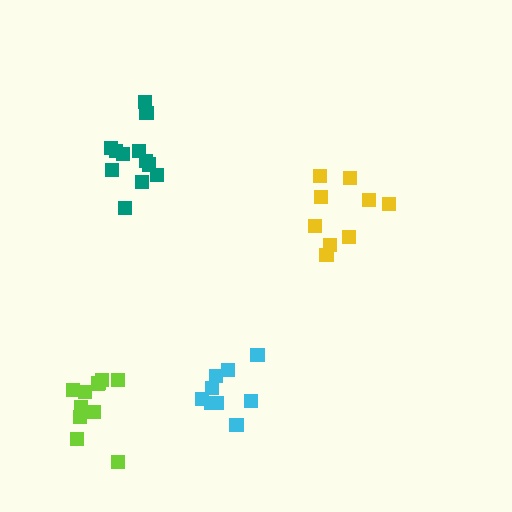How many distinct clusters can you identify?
There are 4 distinct clusters.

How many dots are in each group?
Group 1: 11 dots, Group 2: 9 dots, Group 3: 9 dots, Group 4: 12 dots (41 total).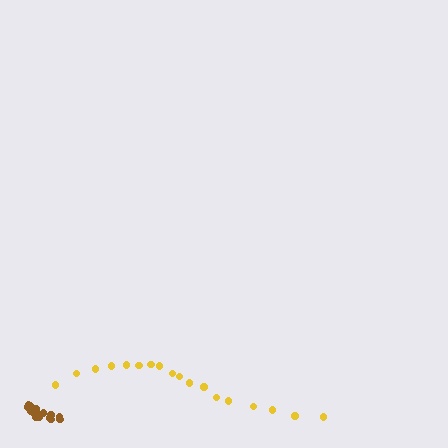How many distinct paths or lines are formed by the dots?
There are 2 distinct paths.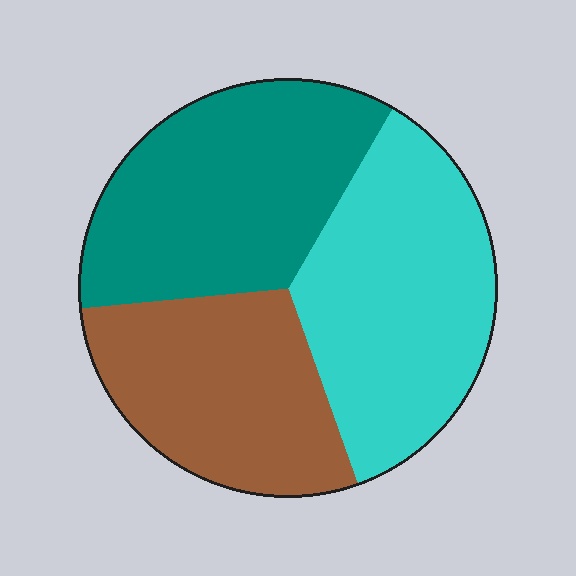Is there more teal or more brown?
Teal.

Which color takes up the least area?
Brown, at roughly 30%.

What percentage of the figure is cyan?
Cyan covers 36% of the figure.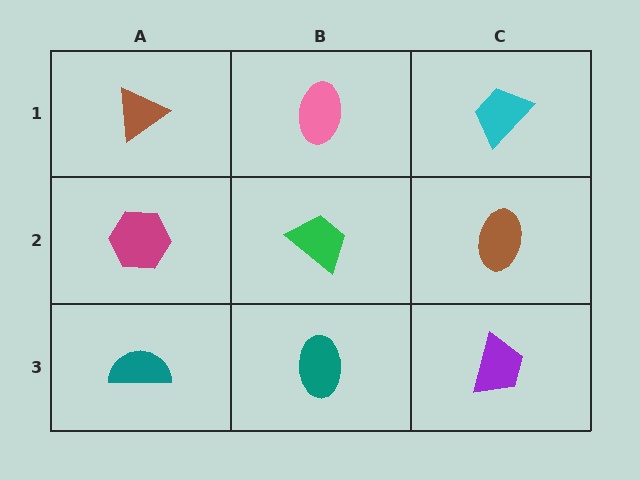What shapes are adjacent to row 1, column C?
A brown ellipse (row 2, column C), a pink ellipse (row 1, column B).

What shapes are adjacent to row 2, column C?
A cyan trapezoid (row 1, column C), a purple trapezoid (row 3, column C), a green trapezoid (row 2, column B).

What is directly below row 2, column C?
A purple trapezoid.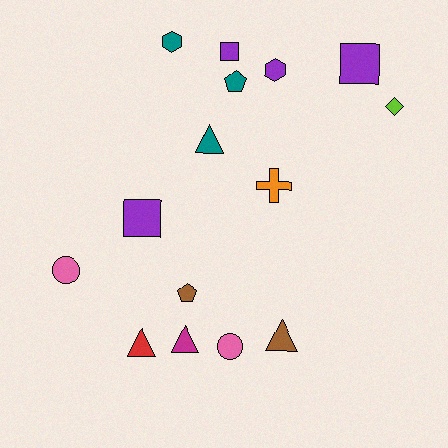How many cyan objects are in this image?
There are no cyan objects.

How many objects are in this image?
There are 15 objects.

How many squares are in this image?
There are 3 squares.